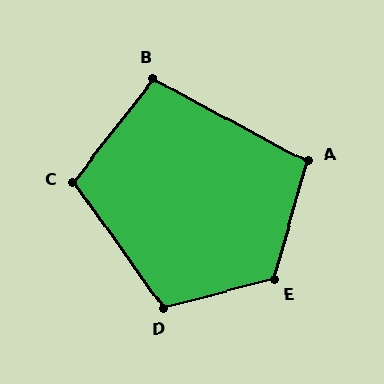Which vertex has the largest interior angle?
E, at approximately 120 degrees.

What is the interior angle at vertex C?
Approximately 106 degrees (obtuse).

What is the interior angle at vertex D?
Approximately 111 degrees (obtuse).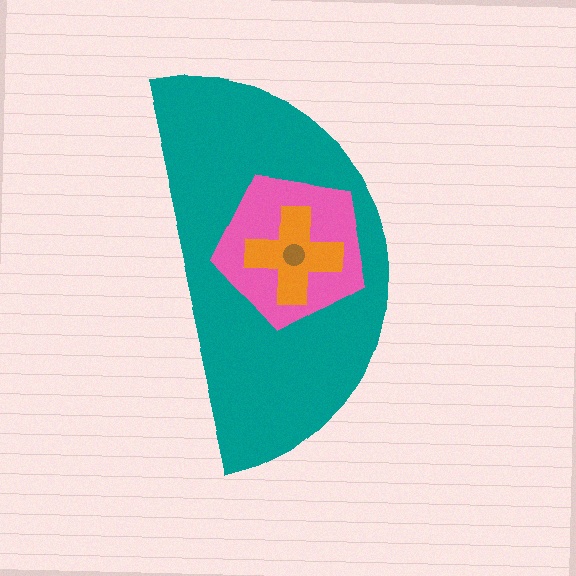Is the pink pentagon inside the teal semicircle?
Yes.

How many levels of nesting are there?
4.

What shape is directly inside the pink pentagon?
The orange cross.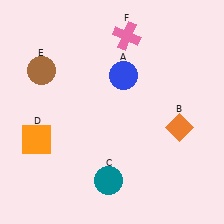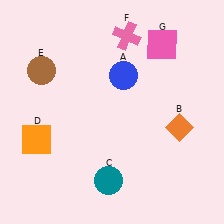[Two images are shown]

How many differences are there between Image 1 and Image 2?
There is 1 difference between the two images.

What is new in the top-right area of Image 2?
A pink square (G) was added in the top-right area of Image 2.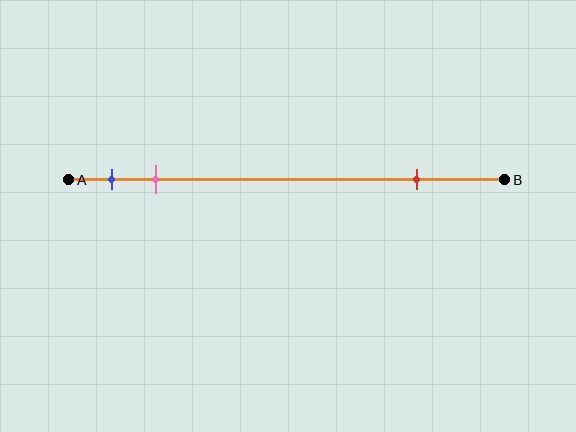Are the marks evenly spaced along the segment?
No, the marks are not evenly spaced.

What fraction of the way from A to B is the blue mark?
The blue mark is approximately 10% (0.1) of the way from A to B.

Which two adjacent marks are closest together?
The blue and pink marks are the closest adjacent pair.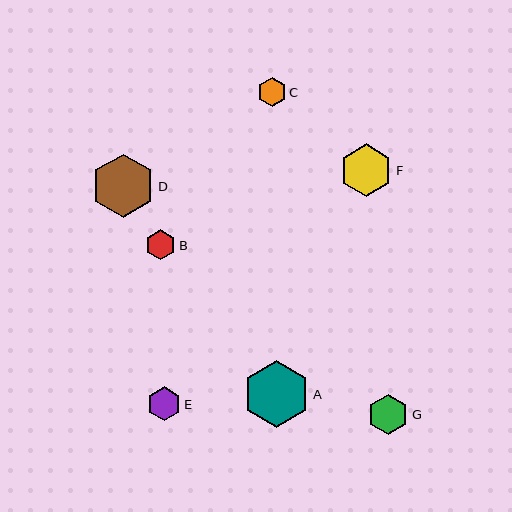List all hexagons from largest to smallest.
From largest to smallest: A, D, F, G, E, B, C.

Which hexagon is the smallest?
Hexagon C is the smallest with a size of approximately 29 pixels.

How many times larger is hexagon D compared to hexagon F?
Hexagon D is approximately 1.2 times the size of hexagon F.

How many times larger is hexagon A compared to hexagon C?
Hexagon A is approximately 2.3 times the size of hexagon C.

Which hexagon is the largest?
Hexagon A is the largest with a size of approximately 67 pixels.